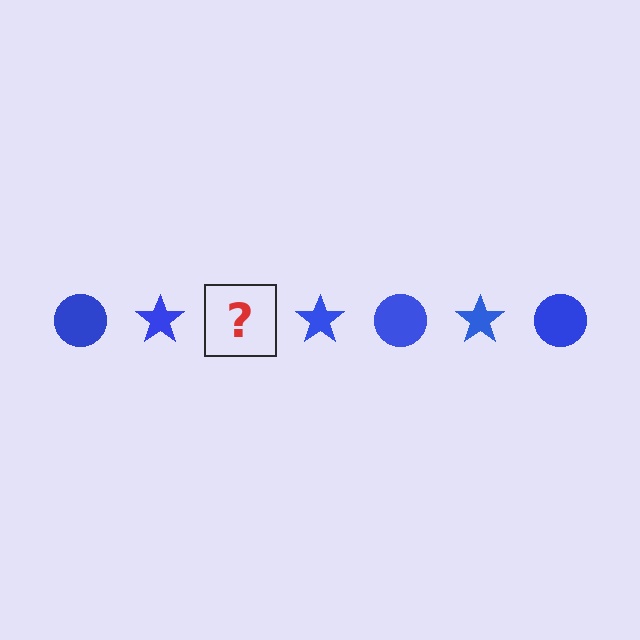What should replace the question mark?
The question mark should be replaced with a blue circle.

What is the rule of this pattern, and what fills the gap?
The rule is that the pattern cycles through circle, star shapes in blue. The gap should be filled with a blue circle.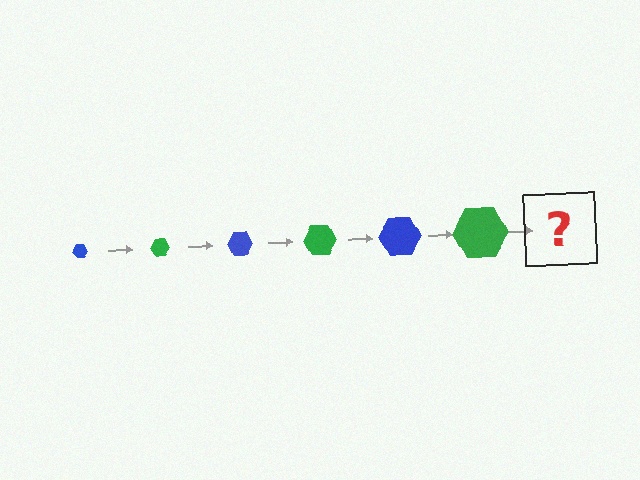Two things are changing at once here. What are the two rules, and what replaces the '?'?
The two rules are that the hexagon grows larger each step and the color cycles through blue and green. The '?' should be a blue hexagon, larger than the previous one.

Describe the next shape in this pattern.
It should be a blue hexagon, larger than the previous one.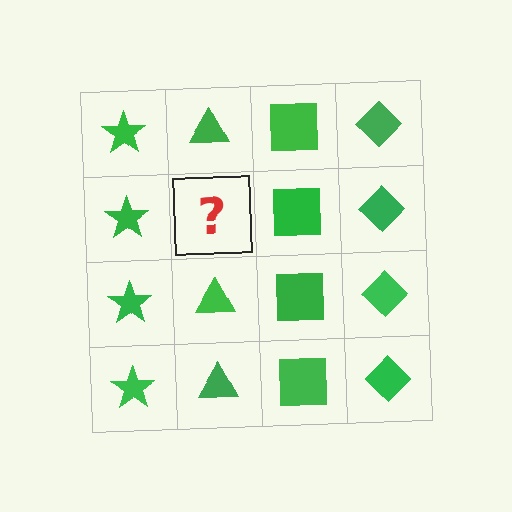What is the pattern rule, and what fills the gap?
The rule is that each column has a consistent shape. The gap should be filled with a green triangle.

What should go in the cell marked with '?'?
The missing cell should contain a green triangle.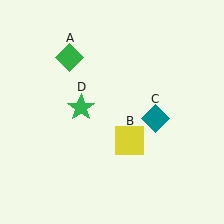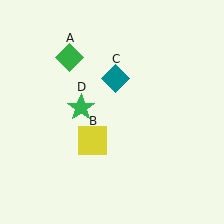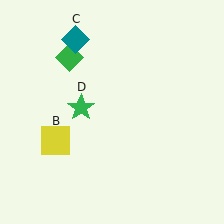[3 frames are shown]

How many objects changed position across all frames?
2 objects changed position: yellow square (object B), teal diamond (object C).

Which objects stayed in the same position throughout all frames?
Green diamond (object A) and green star (object D) remained stationary.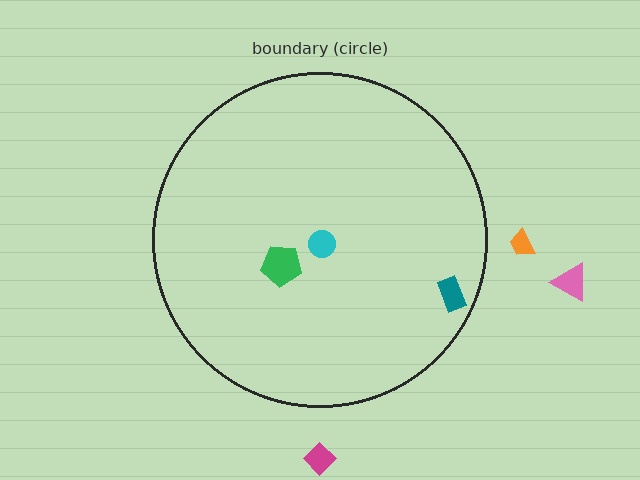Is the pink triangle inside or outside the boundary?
Outside.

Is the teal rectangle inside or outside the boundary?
Inside.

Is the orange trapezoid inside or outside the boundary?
Outside.